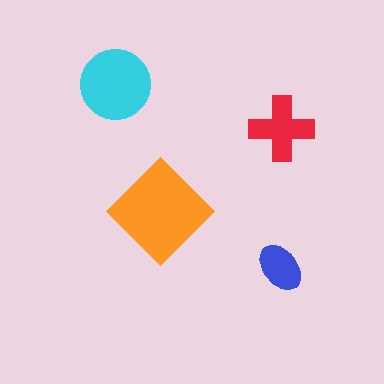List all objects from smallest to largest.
The blue ellipse, the red cross, the cyan circle, the orange diamond.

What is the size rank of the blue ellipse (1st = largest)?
4th.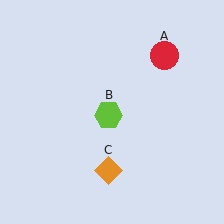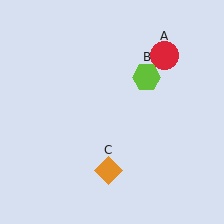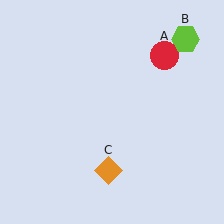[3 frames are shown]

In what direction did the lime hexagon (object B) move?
The lime hexagon (object B) moved up and to the right.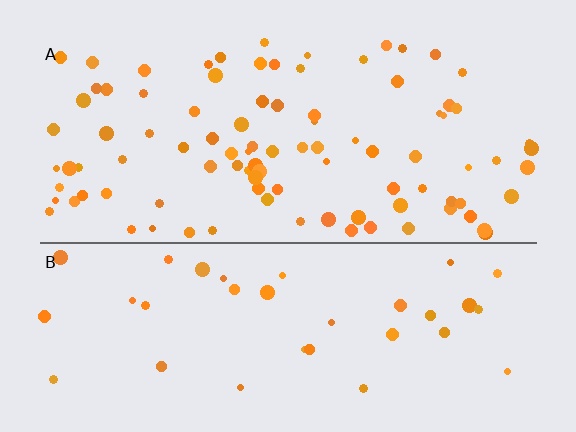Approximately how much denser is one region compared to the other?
Approximately 2.6× — region A over region B.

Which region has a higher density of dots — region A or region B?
A (the top).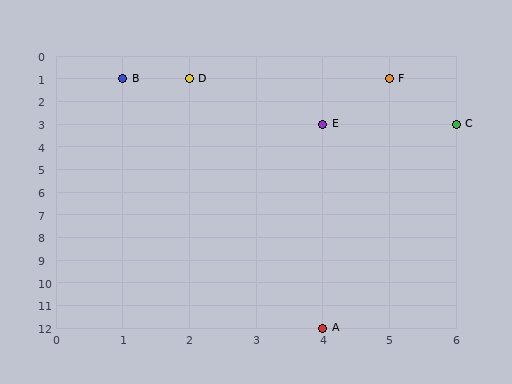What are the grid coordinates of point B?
Point B is at grid coordinates (1, 1).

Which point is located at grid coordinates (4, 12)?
Point A is at (4, 12).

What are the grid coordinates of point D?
Point D is at grid coordinates (2, 1).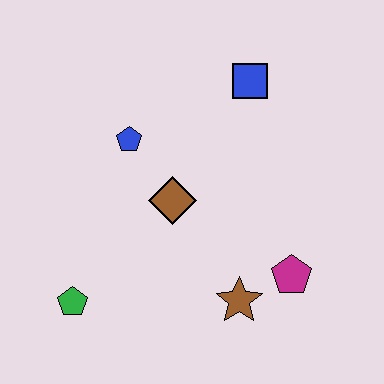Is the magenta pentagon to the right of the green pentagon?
Yes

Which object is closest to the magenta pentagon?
The brown star is closest to the magenta pentagon.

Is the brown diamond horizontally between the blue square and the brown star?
No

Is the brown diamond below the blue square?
Yes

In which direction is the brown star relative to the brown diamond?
The brown star is below the brown diamond.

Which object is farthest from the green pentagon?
The blue square is farthest from the green pentagon.